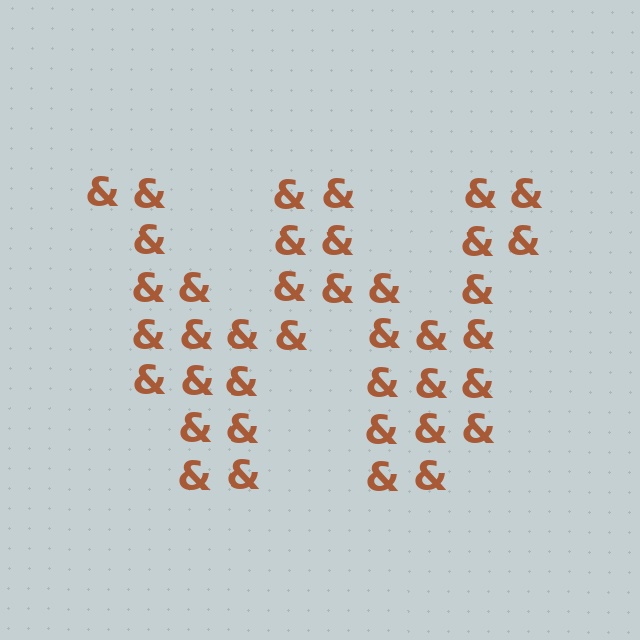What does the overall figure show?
The overall figure shows the letter W.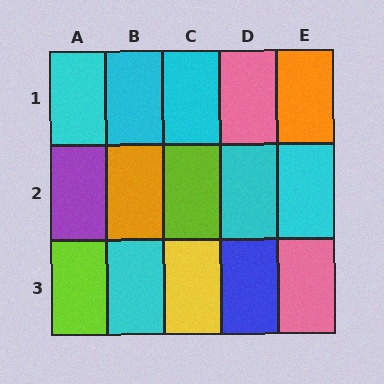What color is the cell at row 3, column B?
Cyan.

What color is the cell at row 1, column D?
Pink.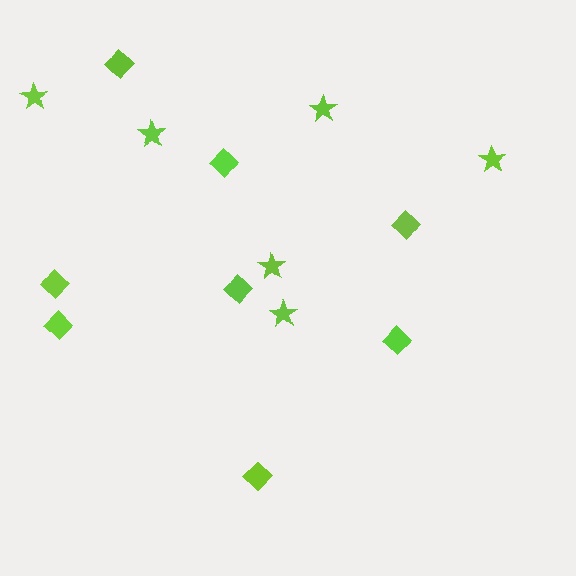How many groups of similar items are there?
There are 2 groups: one group of diamonds (8) and one group of stars (6).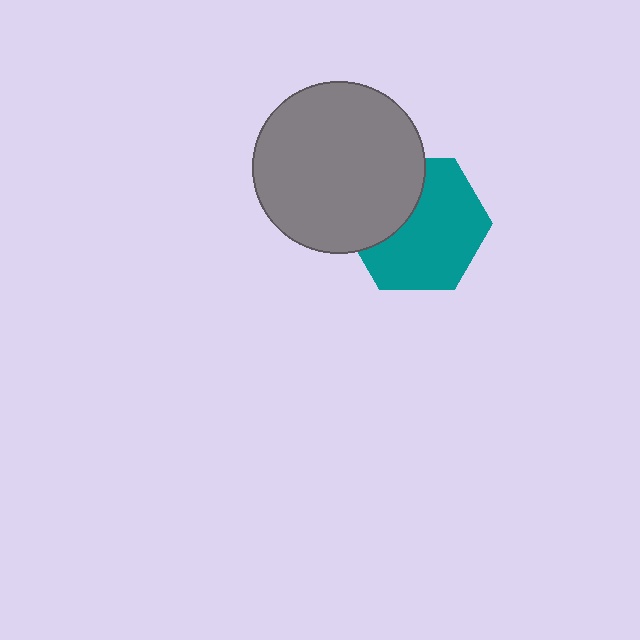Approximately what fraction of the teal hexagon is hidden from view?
Roughly 34% of the teal hexagon is hidden behind the gray circle.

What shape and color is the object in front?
The object in front is a gray circle.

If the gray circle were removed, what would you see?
You would see the complete teal hexagon.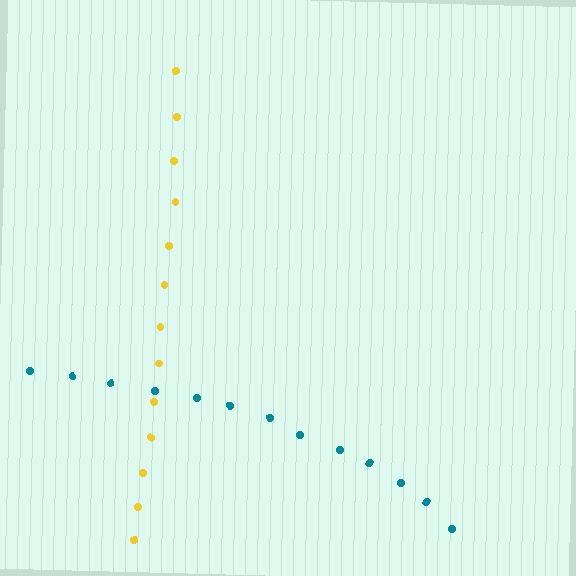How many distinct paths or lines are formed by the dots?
There are 2 distinct paths.